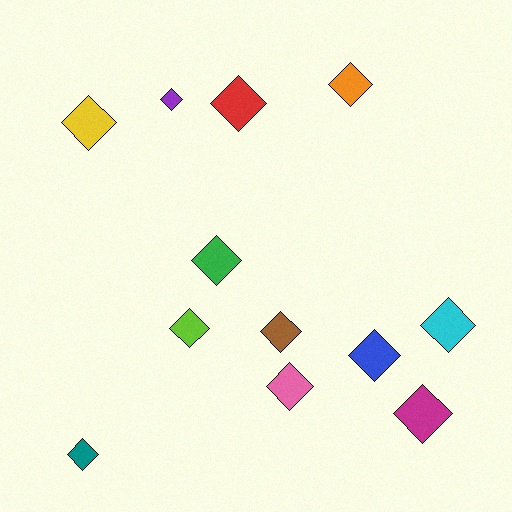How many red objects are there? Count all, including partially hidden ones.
There is 1 red object.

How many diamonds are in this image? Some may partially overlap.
There are 12 diamonds.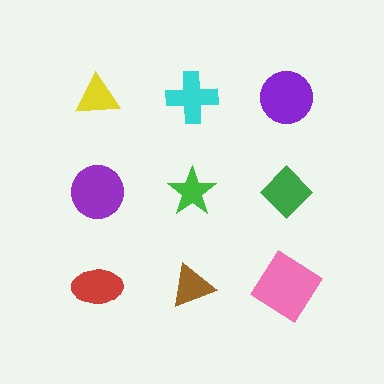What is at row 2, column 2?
A green star.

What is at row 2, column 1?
A purple circle.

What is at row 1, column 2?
A cyan cross.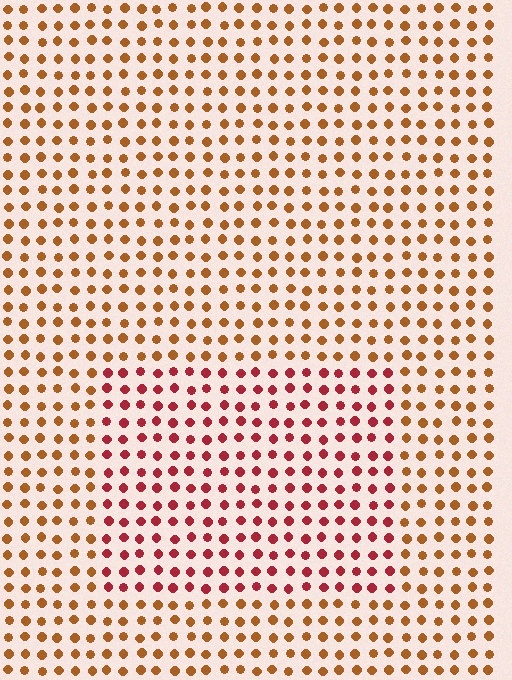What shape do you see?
I see a rectangle.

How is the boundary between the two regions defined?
The boundary is defined purely by a slight shift in hue (about 36 degrees). Spacing, size, and orientation are identical on both sides.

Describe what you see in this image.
The image is filled with small brown elements in a uniform arrangement. A rectangle-shaped region is visible where the elements are tinted to a slightly different hue, forming a subtle color boundary.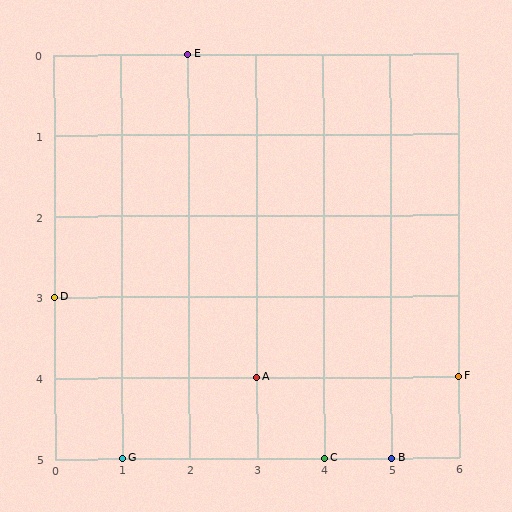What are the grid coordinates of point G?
Point G is at grid coordinates (1, 5).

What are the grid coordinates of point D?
Point D is at grid coordinates (0, 3).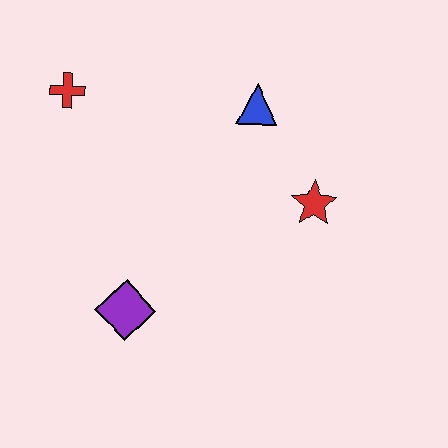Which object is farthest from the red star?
The red cross is farthest from the red star.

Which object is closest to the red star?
The blue triangle is closest to the red star.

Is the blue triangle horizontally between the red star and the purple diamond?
Yes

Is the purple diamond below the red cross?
Yes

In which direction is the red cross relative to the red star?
The red cross is to the left of the red star.